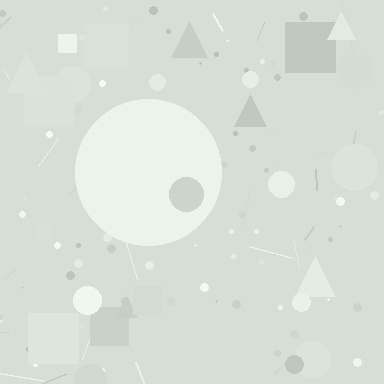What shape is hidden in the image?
A circle is hidden in the image.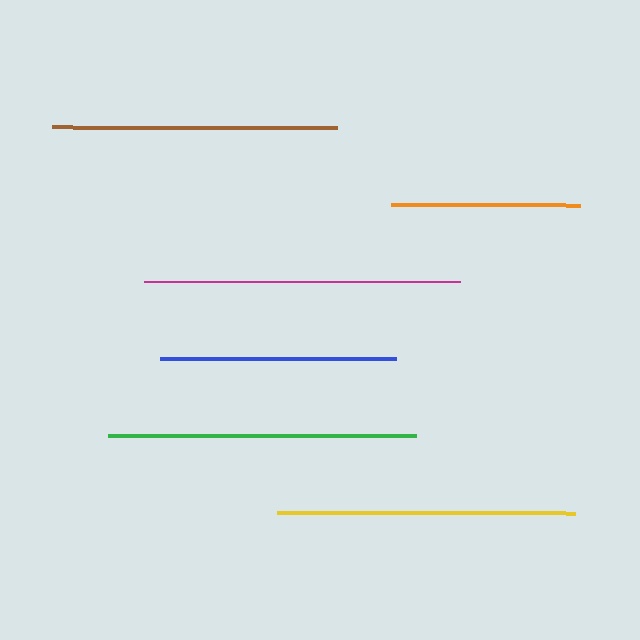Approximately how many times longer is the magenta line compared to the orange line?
The magenta line is approximately 1.7 times the length of the orange line.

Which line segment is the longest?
The magenta line is the longest at approximately 316 pixels.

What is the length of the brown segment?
The brown segment is approximately 285 pixels long.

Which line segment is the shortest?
The orange line is the shortest at approximately 189 pixels.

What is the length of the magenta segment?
The magenta segment is approximately 316 pixels long.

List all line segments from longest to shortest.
From longest to shortest: magenta, green, yellow, brown, blue, orange.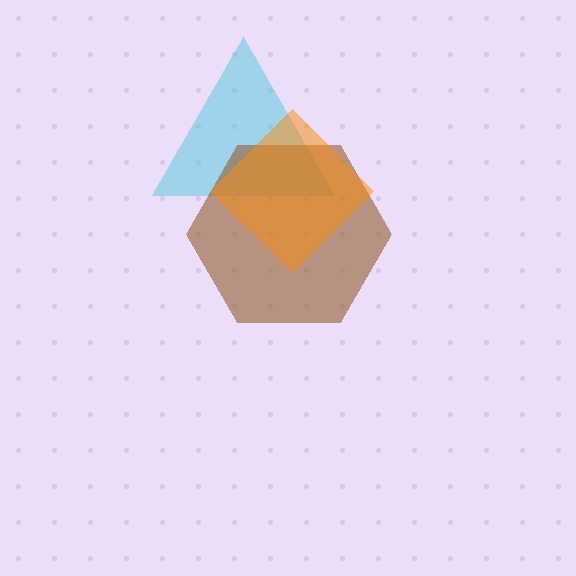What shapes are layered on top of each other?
The layered shapes are: a cyan triangle, a brown hexagon, an orange diamond.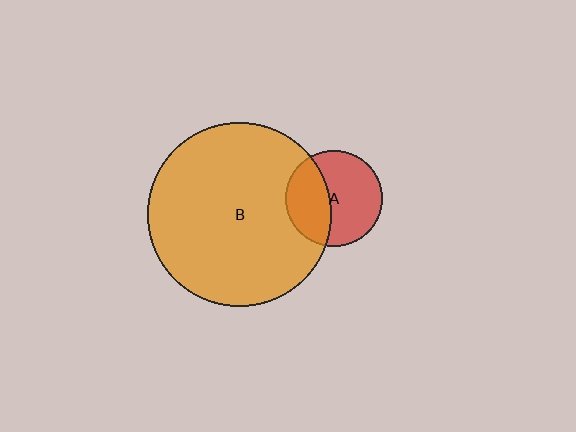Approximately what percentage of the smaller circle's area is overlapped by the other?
Approximately 40%.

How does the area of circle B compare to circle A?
Approximately 3.6 times.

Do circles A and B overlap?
Yes.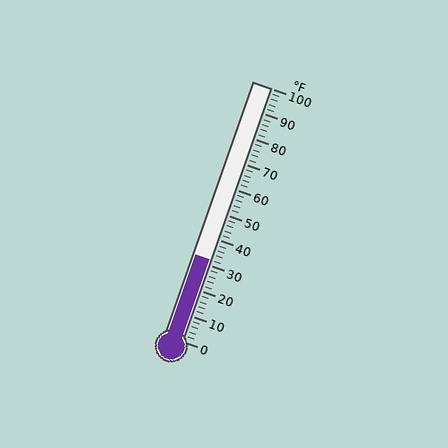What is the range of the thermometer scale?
The thermometer scale ranges from 0°F to 100°F.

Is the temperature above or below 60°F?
The temperature is below 60°F.